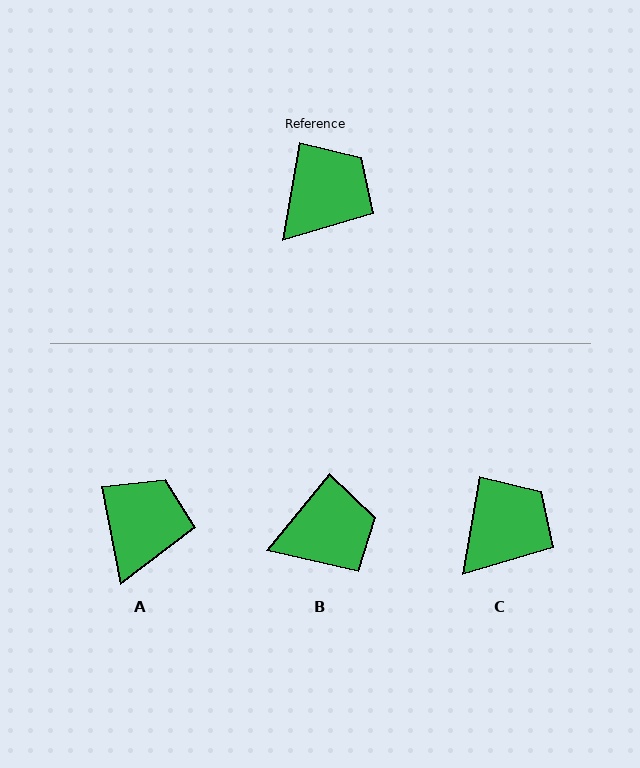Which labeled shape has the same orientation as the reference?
C.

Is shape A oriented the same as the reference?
No, it is off by about 20 degrees.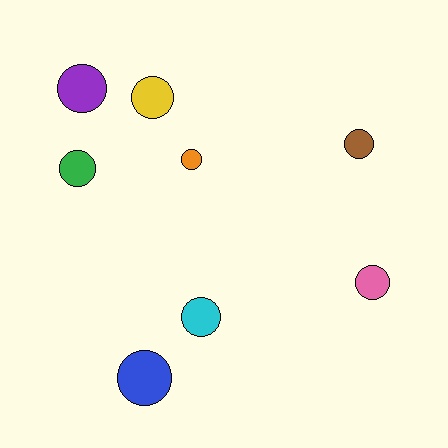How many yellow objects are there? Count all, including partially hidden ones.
There is 1 yellow object.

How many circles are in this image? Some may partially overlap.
There are 8 circles.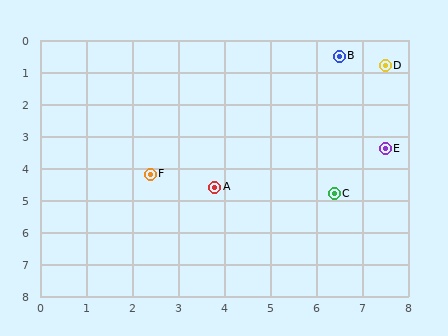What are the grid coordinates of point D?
Point D is at approximately (7.5, 0.8).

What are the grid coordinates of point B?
Point B is at approximately (6.5, 0.5).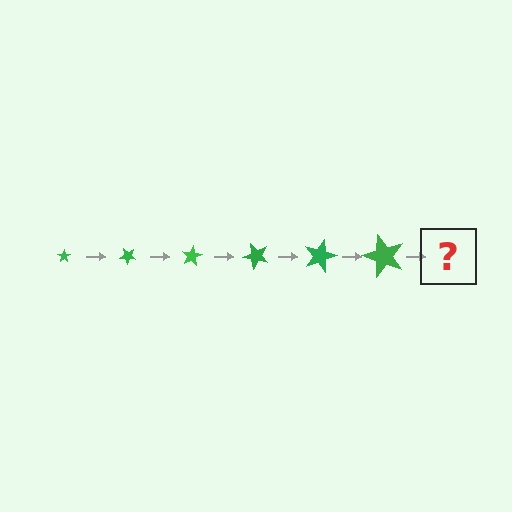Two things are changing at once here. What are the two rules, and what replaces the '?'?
The two rules are that the star grows larger each step and it rotates 40 degrees each step. The '?' should be a star, larger than the previous one and rotated 240 degrees from the start.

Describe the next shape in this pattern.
It should be a star, larger than the previous one and rotated 240 degrees from the start.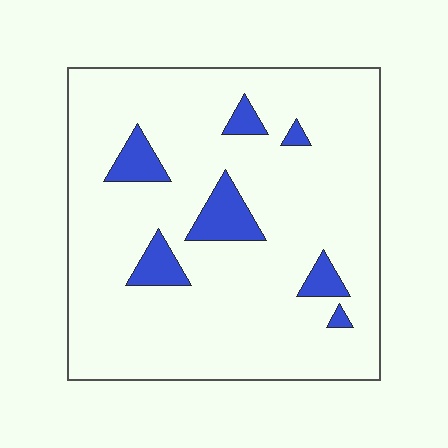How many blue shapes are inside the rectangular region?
7.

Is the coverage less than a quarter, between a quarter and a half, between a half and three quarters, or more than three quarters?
Less than a quarter.